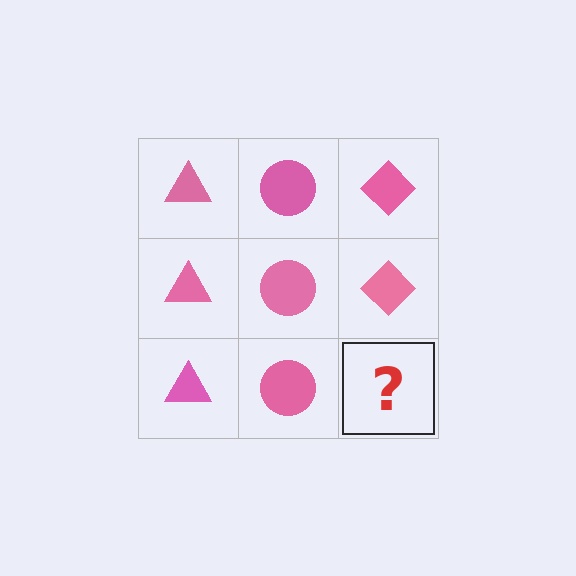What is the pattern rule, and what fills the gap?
The rule is that each column has a consistent shape. The gap should be filled with a pink diamond.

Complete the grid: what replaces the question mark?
The question mark should be replaced with a pink diamond.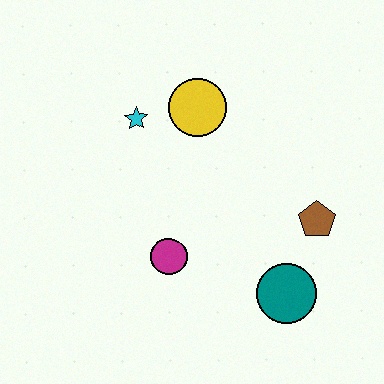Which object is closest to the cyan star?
The yellow circle is closest to the cyan star.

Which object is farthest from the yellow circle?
The teal circle is farthest from the yellow circle.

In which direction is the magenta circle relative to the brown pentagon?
The magenta circle is to the left of the brown pentagon.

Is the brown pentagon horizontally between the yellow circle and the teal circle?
No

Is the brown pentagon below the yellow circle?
Yes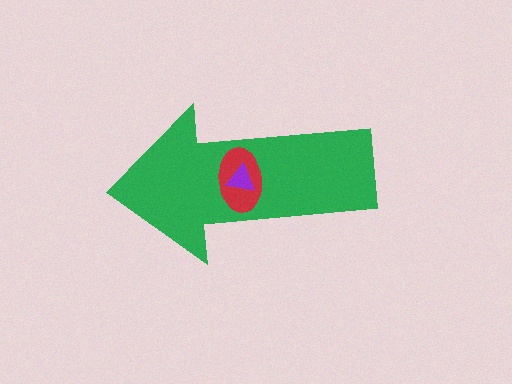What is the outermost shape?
The green arrow.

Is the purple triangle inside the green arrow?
Yes.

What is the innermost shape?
The purple triangle.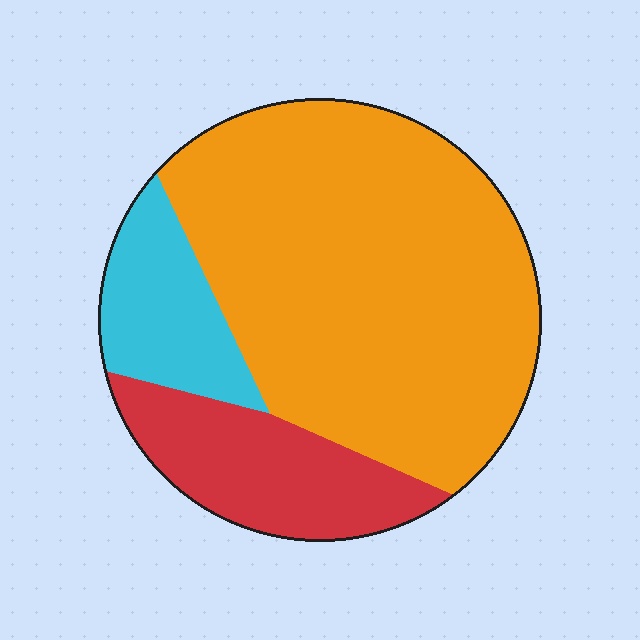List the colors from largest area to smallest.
From largest to smallest: orange, red, cyan.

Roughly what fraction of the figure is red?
Red covers roughly 20% of the figure.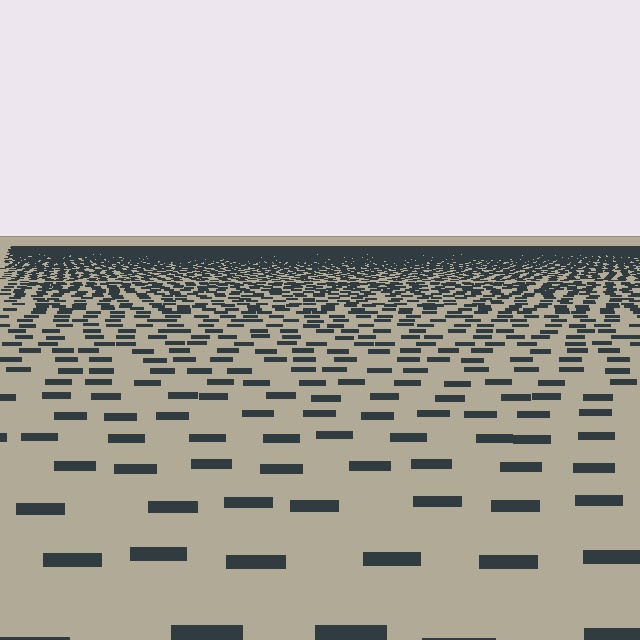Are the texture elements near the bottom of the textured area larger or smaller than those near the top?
Larger. Near the bottom, elements are closer to the viewer and appear at a bigger on-screen size.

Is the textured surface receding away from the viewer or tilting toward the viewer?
The surface is receding away from the viewer. Texture elements get smaller and denser toward the top.